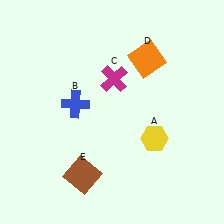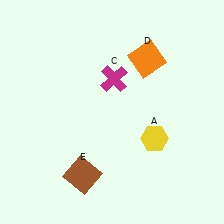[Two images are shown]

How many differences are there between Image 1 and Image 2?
There is 1 difference between the two images.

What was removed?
The blue cross (B) was removed in Image 2.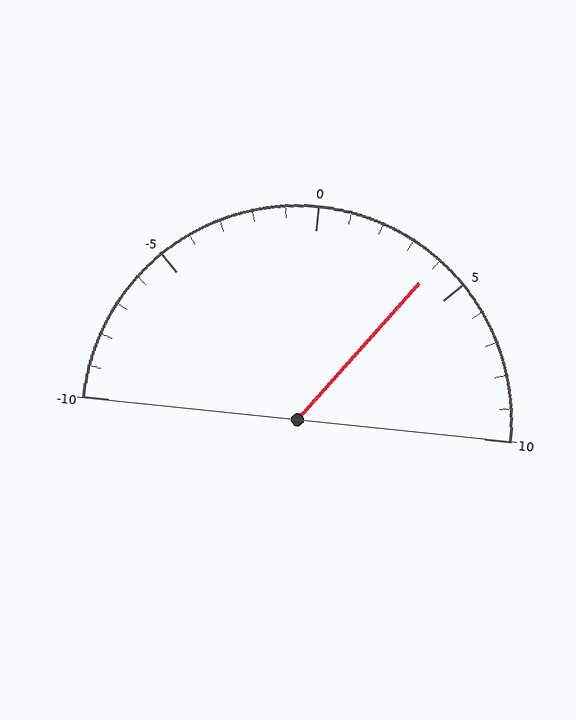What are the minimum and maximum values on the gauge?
The gauge ranges from -10 to 10.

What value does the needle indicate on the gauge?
The needle indicates approximately 4.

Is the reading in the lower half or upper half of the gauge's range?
The reading is in the upper half of the range (-10 to 10).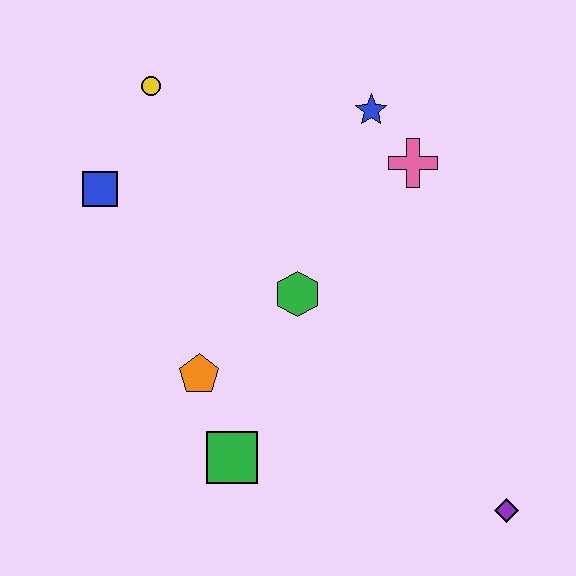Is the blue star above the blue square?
Yes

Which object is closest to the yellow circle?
The blue square is closest to the yellow circle.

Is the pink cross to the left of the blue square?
No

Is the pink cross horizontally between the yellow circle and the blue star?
No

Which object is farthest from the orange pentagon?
The purple diamond is farthest from the orange pentagon.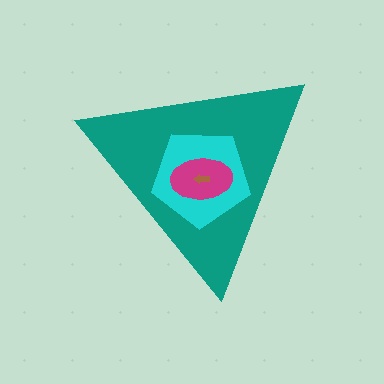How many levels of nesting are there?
4.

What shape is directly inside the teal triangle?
The cyan pentagon.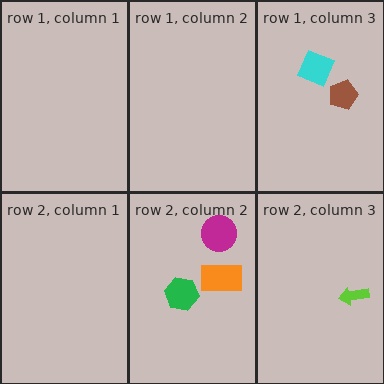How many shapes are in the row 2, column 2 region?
3.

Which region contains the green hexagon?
The row 2, column 2 region.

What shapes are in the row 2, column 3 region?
The lime arrow.